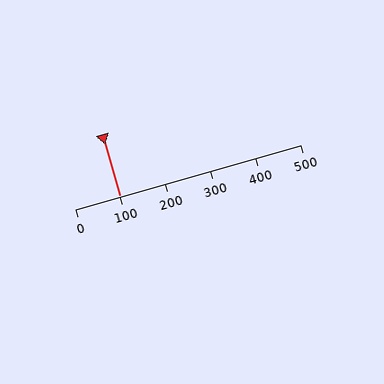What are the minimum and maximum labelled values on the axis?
The axis runs from 0 to 500.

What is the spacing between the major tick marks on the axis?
The major ticks are spaced 100 apart.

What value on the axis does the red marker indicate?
The marker indicates approximately 100.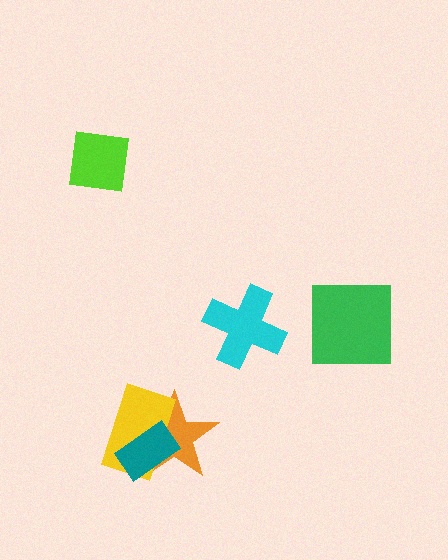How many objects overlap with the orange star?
2 objects overlap with the orange star.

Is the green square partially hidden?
No, no other shape covers it.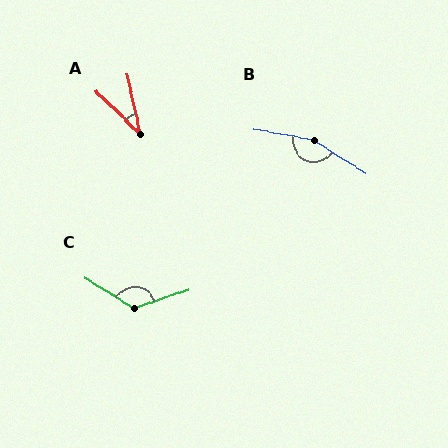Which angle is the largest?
B, at approximately 157 degrees.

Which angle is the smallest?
A, at approximately 33 degrees.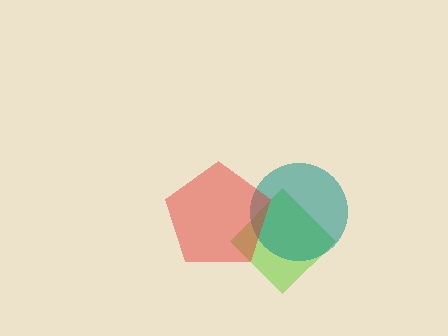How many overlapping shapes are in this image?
There are 3 overlapping shapes in the image.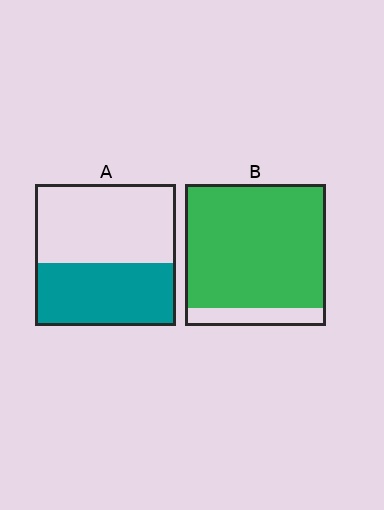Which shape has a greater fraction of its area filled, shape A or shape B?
Shape B.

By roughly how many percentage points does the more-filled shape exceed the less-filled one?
By roughly 45 percentage points (B over A).